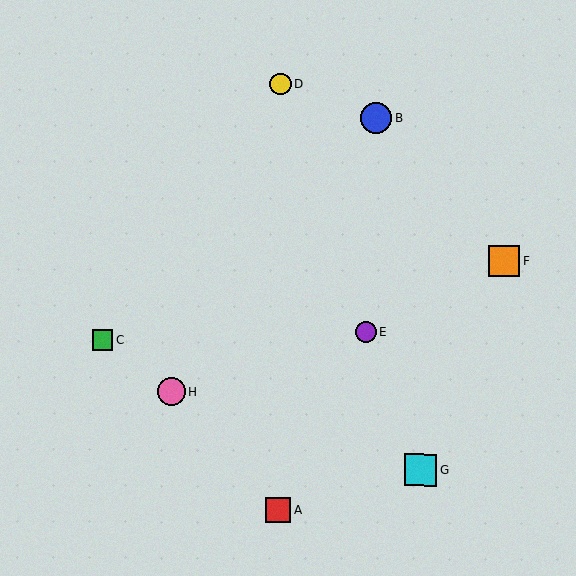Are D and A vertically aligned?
Yes, both are at x≈280.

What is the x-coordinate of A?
Object A is at x≈279.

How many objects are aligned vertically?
2 objects (A, D) are aligned vertically.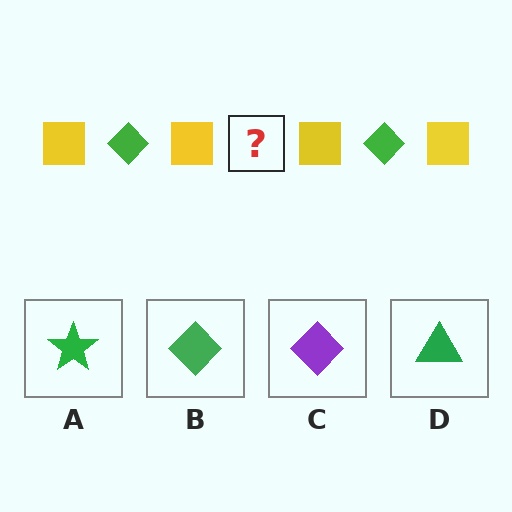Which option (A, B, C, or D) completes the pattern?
B.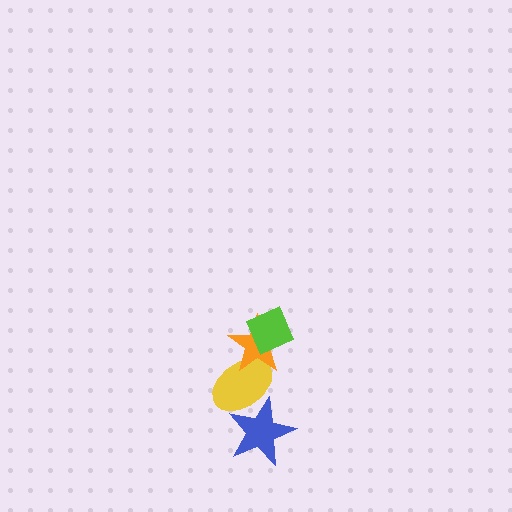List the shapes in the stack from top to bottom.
From top to bottom: the lime diamond, the orange star, the yellow ellipse, the blue star.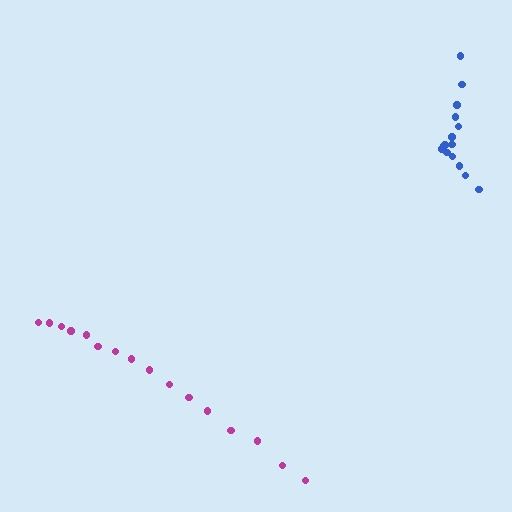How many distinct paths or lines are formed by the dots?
There are 2 distinct paths.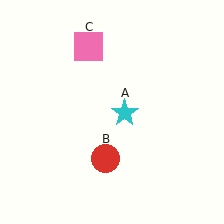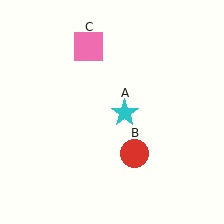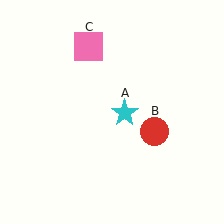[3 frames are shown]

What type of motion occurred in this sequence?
The red circle (object B) rotated counterclockwise around the center of the scene.